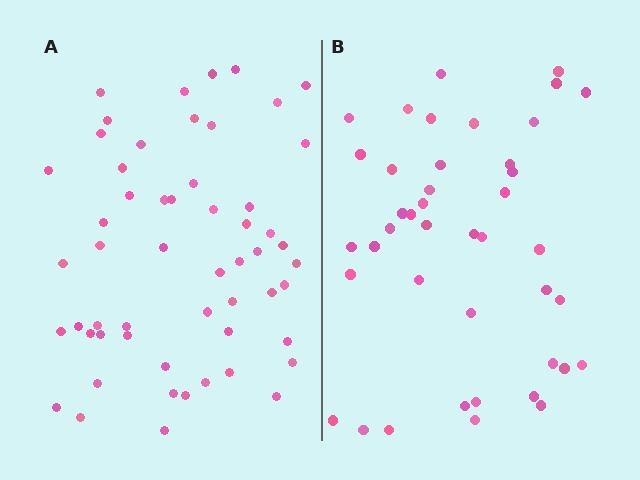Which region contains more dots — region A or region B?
Region A (the left region) has more dots.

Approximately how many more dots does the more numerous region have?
Region A has approximately 15 more dots than region B.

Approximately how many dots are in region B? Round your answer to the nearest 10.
About 40 dots. (The exact count is 42, which rounds to 40.)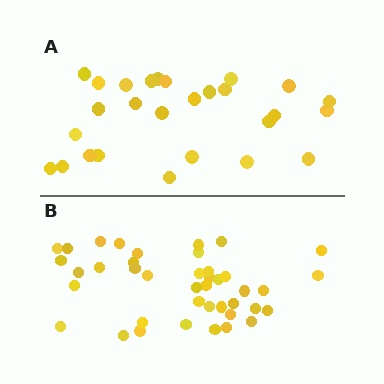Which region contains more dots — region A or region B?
Region B (the bottom region) has more dots.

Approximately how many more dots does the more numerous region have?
Region B has approximately 15 more dots than region A.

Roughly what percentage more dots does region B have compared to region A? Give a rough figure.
About 50% more.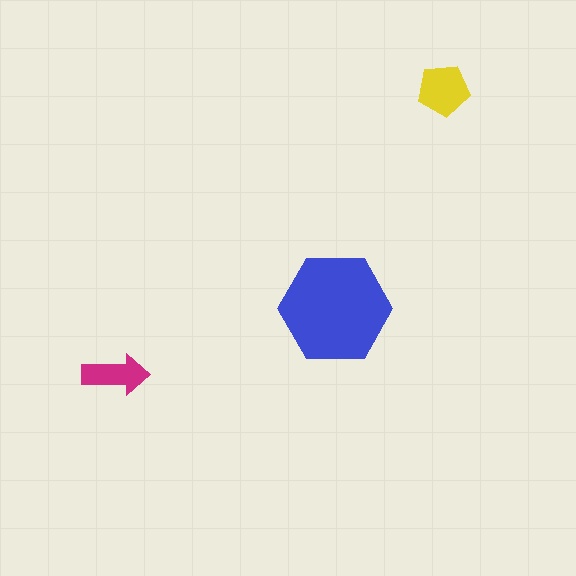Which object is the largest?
The blue hexagon.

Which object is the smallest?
The magenta arrow.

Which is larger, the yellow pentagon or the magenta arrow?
The yellow pentagon.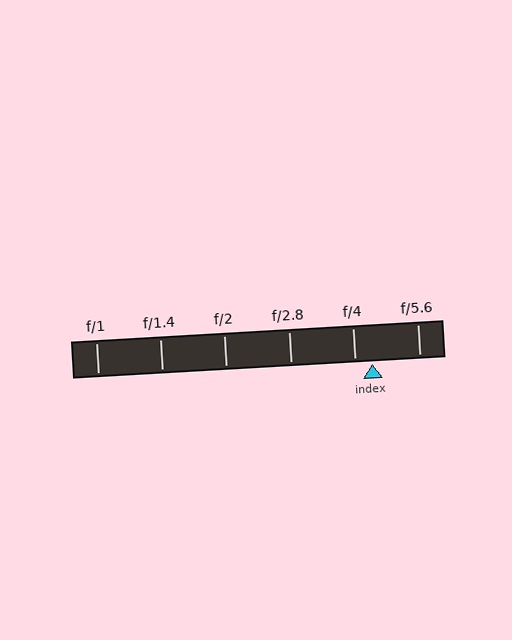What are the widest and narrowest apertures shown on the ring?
The widest aperture shown is f/1 and the narrowest is f/5.6.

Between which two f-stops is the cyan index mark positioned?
The index mark is between f/4 and f/5.6.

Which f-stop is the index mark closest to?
The index mark is closest to f/4.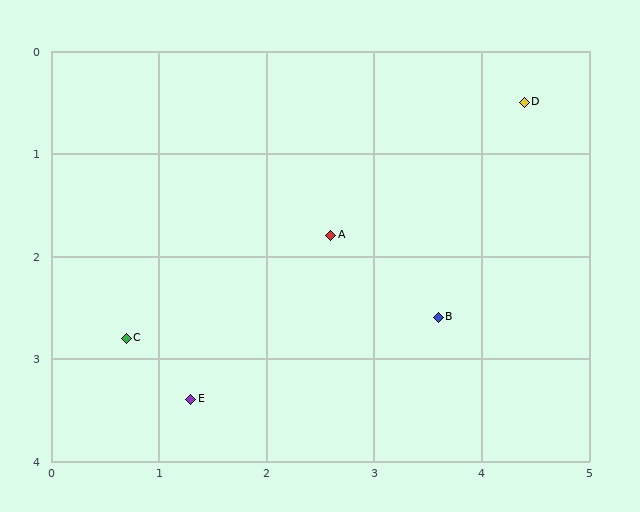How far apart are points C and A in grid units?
Points C and A are about 2.1 grid units apart.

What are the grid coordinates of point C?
Point C is at approximately (0.7, 2.8).